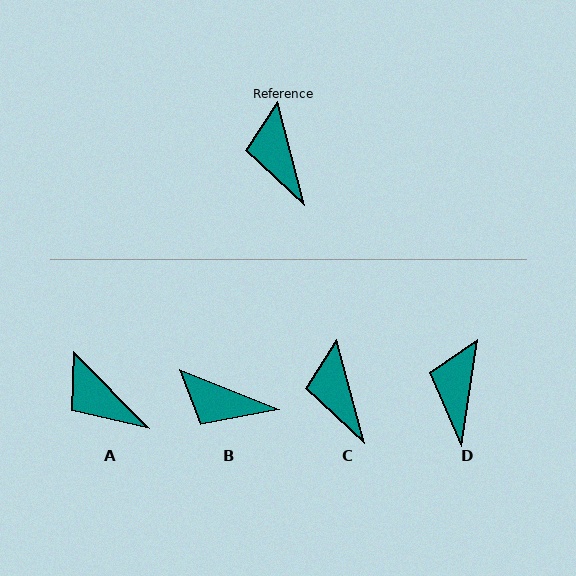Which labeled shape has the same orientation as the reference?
C.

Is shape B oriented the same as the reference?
No, it is off by about 53 degrees.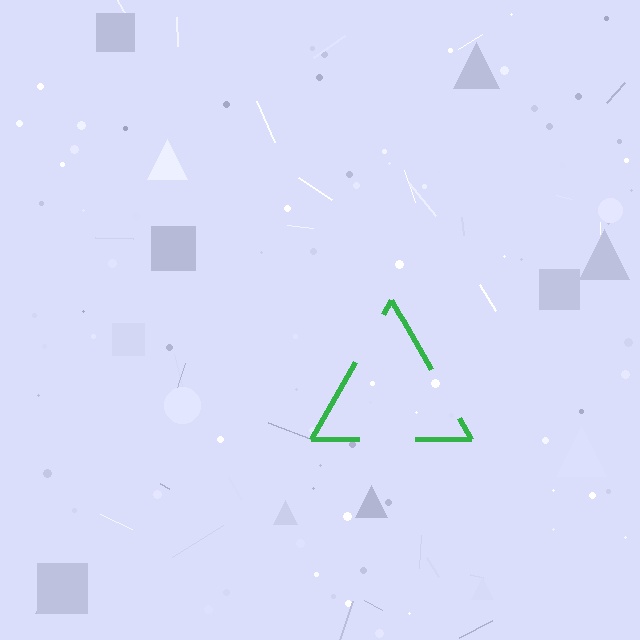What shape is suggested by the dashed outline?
The dashed outline suggests a triangle.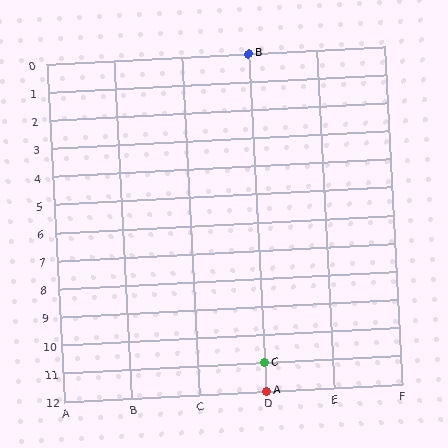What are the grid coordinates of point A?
Point A is at grid coordinates (D, 12).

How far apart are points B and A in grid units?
Points B and A are 12 rows apart.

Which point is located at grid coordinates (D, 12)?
Point A is at (D, 12).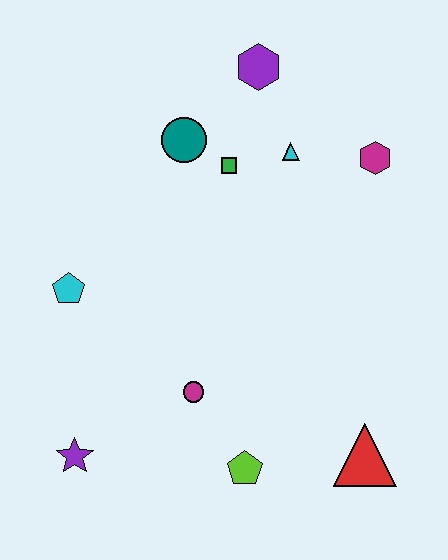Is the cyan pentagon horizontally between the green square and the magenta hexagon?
No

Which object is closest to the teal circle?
The green square is closest to the teal circle.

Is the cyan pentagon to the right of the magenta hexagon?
No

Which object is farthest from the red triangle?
The purple hexagon is farthest from the red triangle.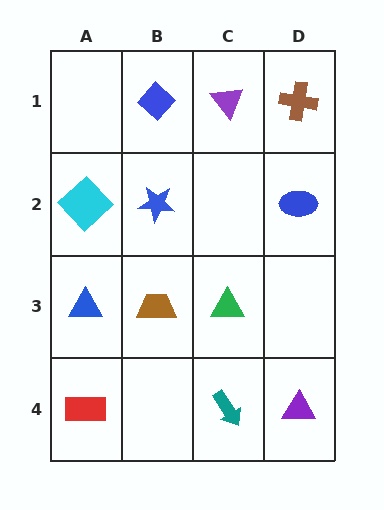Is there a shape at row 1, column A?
No, that cell is empty.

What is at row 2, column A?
A cyan diamond.